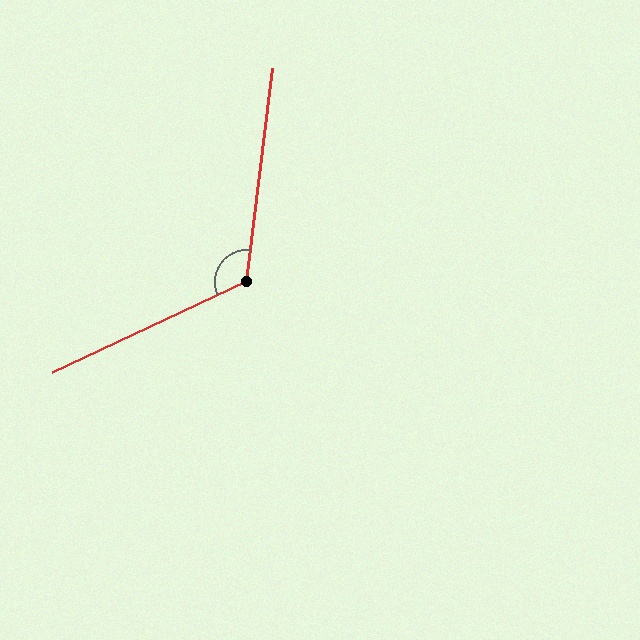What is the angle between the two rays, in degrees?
Approximately 122 degrees.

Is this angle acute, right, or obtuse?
It is obtuse.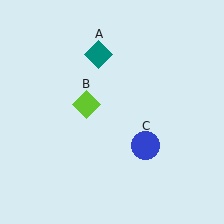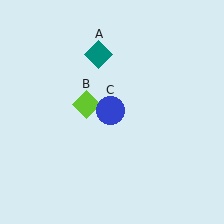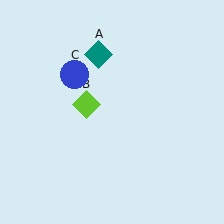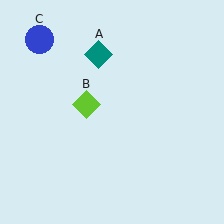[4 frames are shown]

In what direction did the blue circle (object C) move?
The blue circle (object C) moved up and to the left.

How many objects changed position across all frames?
1 object changed position: blue circle (object C).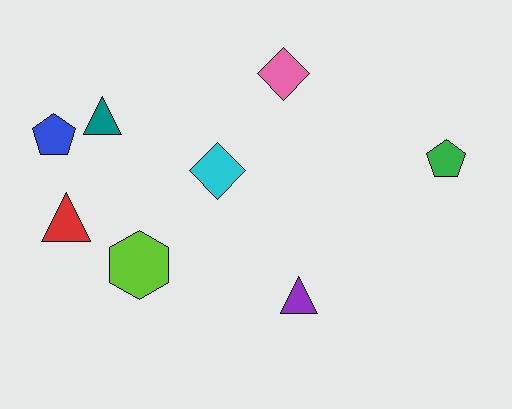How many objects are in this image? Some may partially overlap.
There are 8 objects.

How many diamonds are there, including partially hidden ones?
There are 2 diamonds.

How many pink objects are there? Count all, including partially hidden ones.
There is 1 pink object.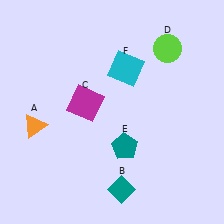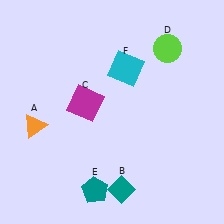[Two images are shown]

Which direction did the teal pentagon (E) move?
The teal pentagon (E) moved down.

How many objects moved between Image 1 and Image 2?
1 object moved between the two images.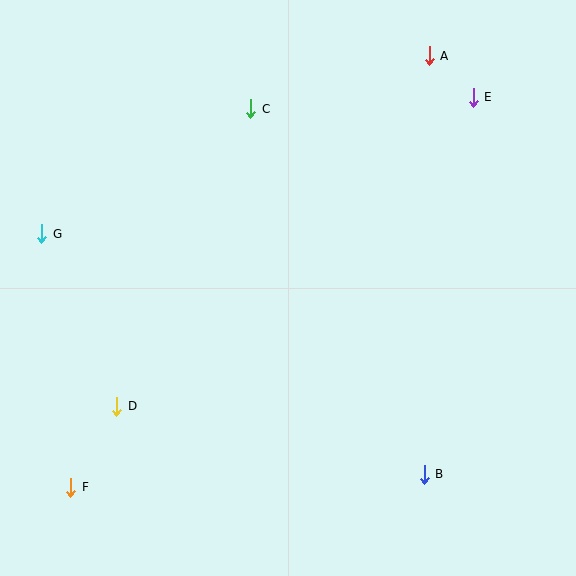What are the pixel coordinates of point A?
Point A is at (429, 56).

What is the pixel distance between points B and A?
The distance between B and A is 418 pixels.